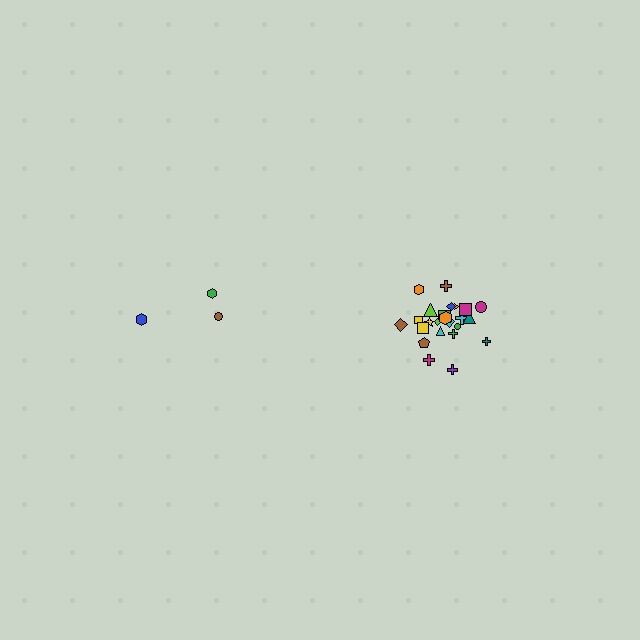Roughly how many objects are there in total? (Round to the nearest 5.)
Roughly 30 objects in total.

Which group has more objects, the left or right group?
The right group.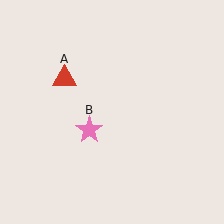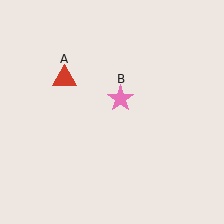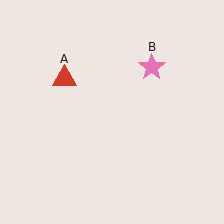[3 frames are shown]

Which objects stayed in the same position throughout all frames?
Red triangle (object A) remained stationary.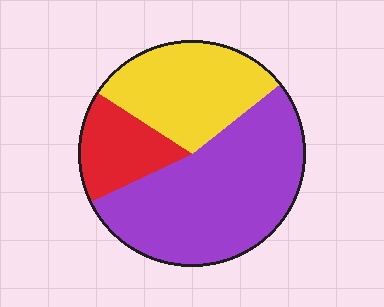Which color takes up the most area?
Purple, at roughly 55%.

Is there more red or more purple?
Purple.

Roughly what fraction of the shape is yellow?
Yellow takes up about one third (1/3) of the shape.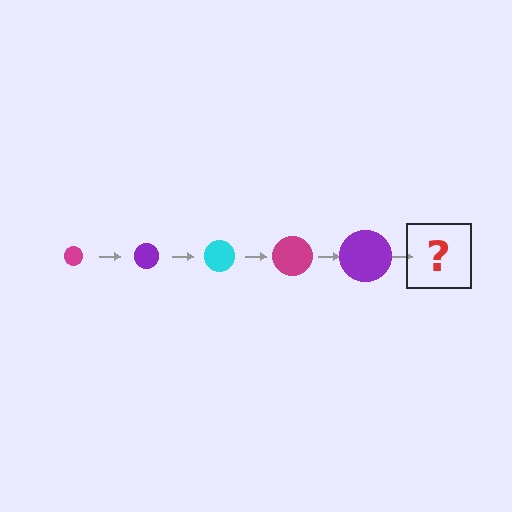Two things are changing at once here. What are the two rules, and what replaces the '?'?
The two rules are that the circle grows larger each step and the color cycles through magenta, purple, and cyan. The '?' should be a cyan circle, larger than the previous one.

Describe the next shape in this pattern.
It should be a cyan circle, larger than the previous one.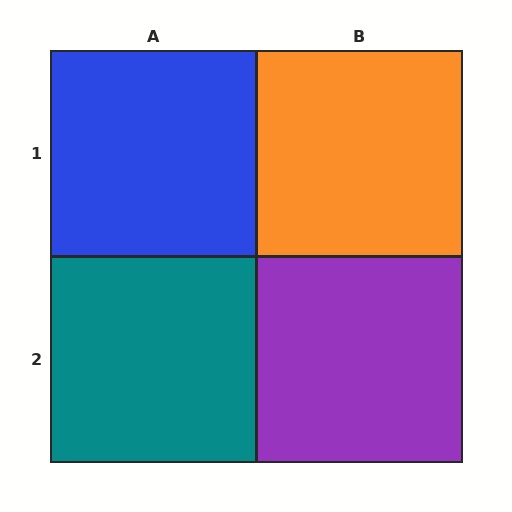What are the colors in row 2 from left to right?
Teal, purple.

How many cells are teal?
1 cell is teal.